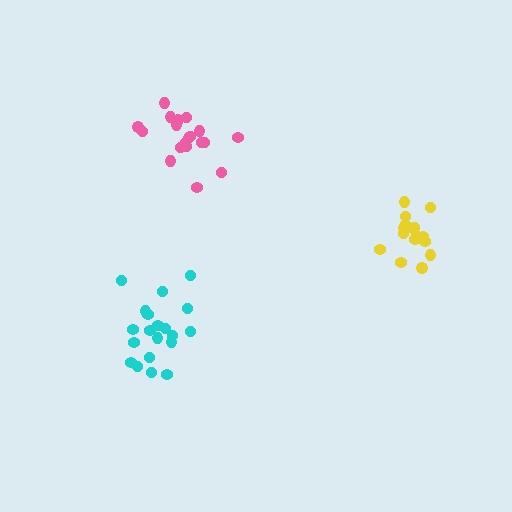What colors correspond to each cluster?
The clusters are colored: pink, yellow, cyan.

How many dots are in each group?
Group 1: 19 dots, Group 2: 16 dots, Group 3: 20 dots (55 total).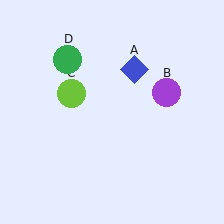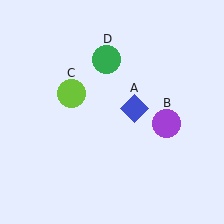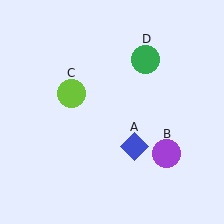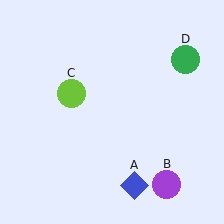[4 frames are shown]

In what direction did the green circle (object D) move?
The green circle (object D) moved right.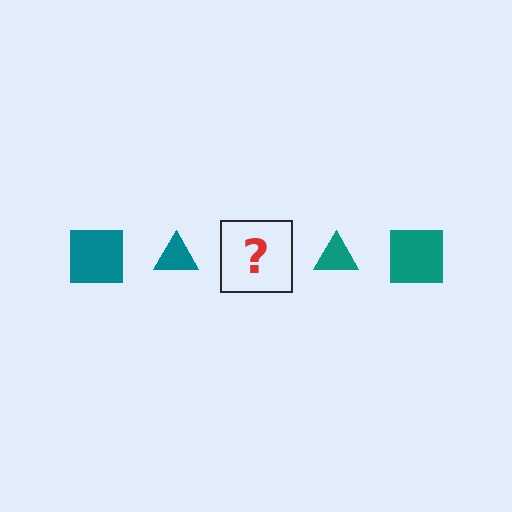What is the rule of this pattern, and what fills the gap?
The rule is that the pattern cycles through square, triangle shapes in teal. The gap should be filled with a teal square.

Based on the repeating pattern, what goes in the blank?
The blank should be a teal square.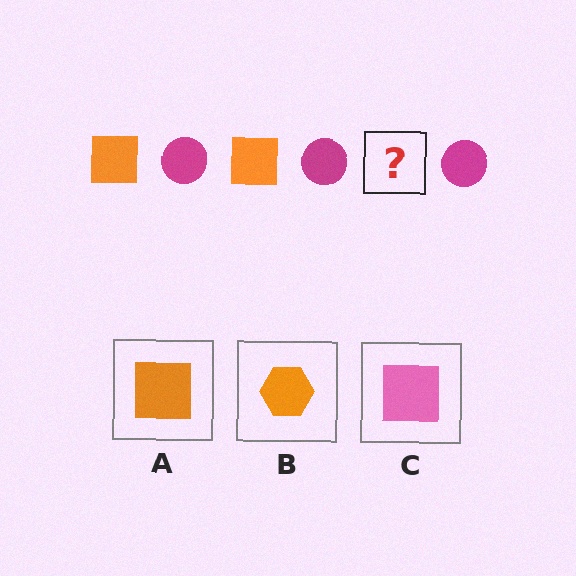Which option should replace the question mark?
Option A.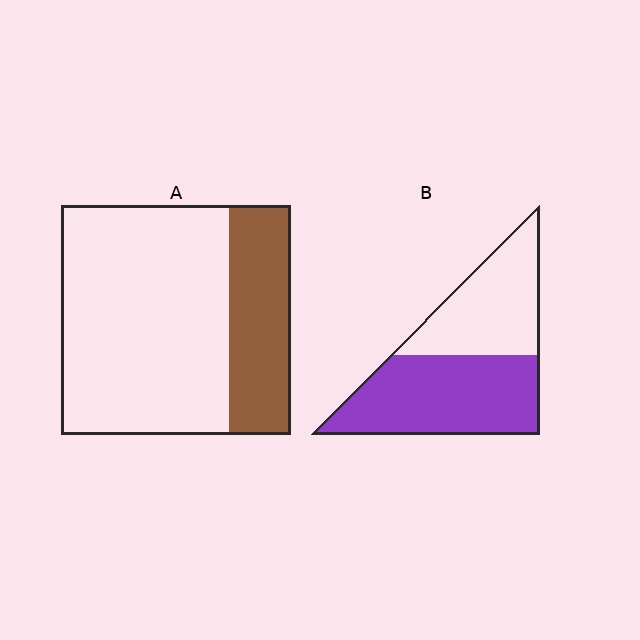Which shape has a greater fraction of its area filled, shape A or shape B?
Shape B.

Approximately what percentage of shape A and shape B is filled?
A is approximately 25% and B is approximately 55%.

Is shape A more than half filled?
No.